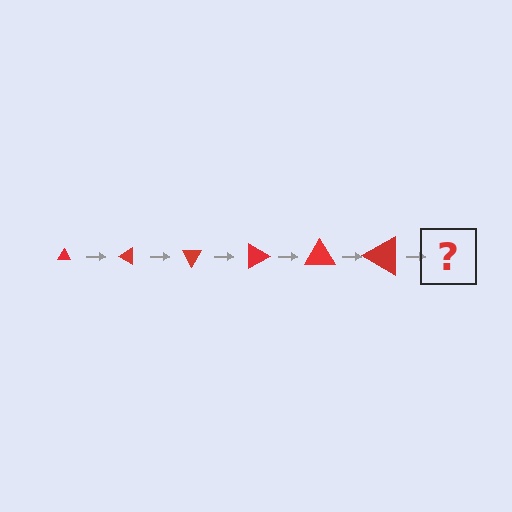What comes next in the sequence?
The next element should be a triangle, larger than the previous one and rotated 180 degrees from the start.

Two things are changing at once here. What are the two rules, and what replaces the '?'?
The two rules are that the triangle grows larger each step and it rotates 30 degrees each step. The '?' should be a triangle, larger than the previous one and rotated 180 degrees from the start.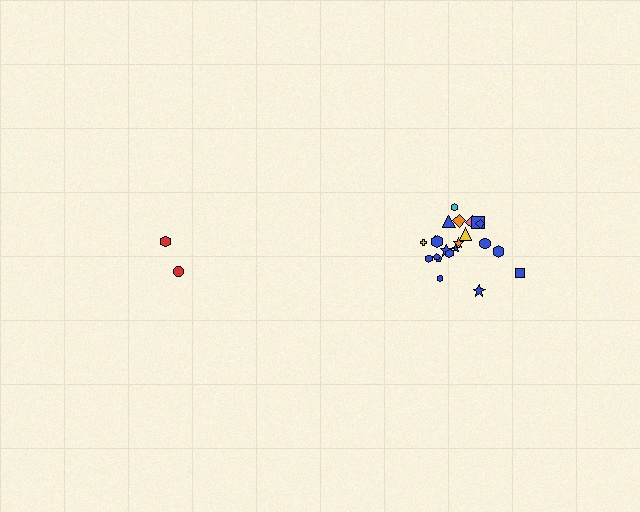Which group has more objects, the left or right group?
The right group.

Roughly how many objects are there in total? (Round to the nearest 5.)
Roughly 25 objects in total.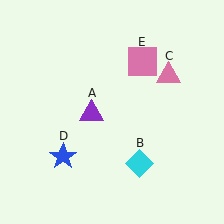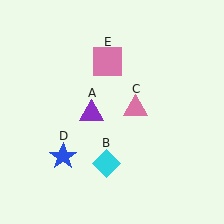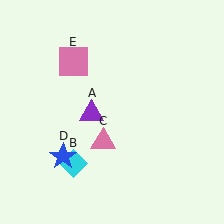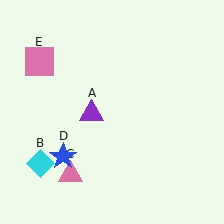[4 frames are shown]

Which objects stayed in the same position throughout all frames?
Purple triangle (object A) and blue star (object D) remained stationary.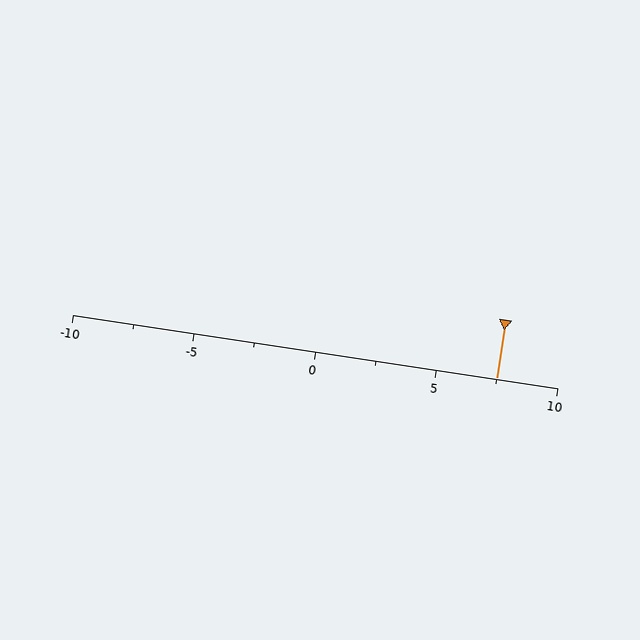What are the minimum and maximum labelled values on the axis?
The axis runs from -10 to 10.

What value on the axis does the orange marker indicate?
The marker indicates approximately 7.5.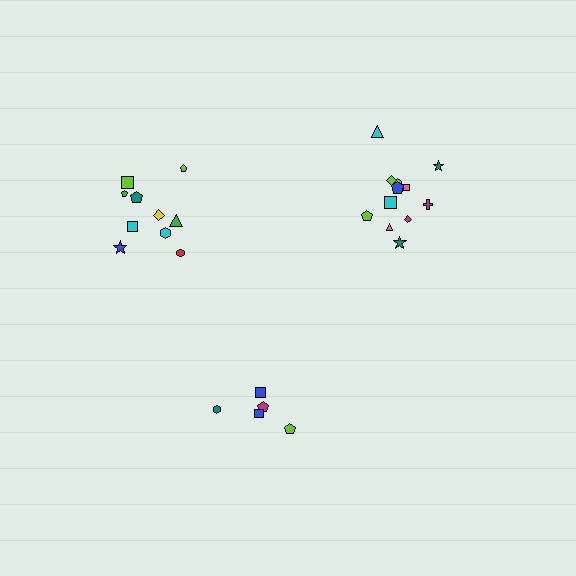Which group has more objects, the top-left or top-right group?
The top-right group.